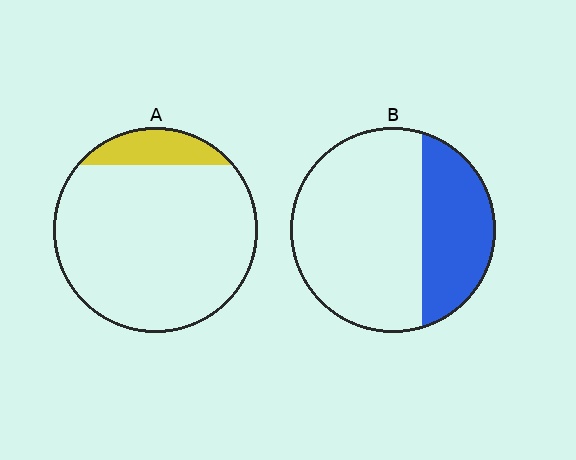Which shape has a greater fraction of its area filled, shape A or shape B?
Shape B.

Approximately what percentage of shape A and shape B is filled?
A is approximately 15% and B is approximately 30%.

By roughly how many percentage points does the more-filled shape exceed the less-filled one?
By roughly 20 percentage points (B over A).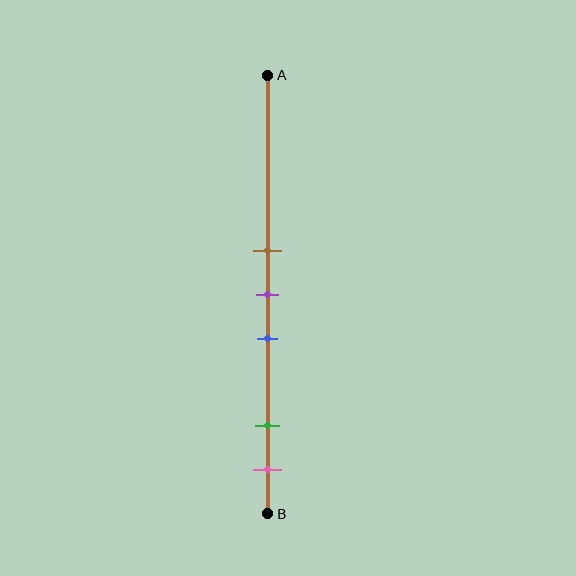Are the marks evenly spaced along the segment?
No, the marks are not evenly spaced.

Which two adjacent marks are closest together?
The brown and purple marks are the closest adjacent pair.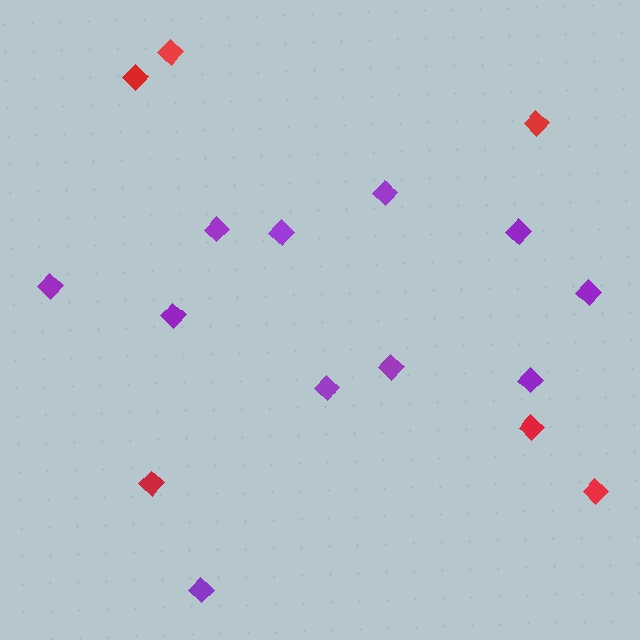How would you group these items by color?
There are 2 groups: one group of purple diamonds (11) and one group of red diamonds (6).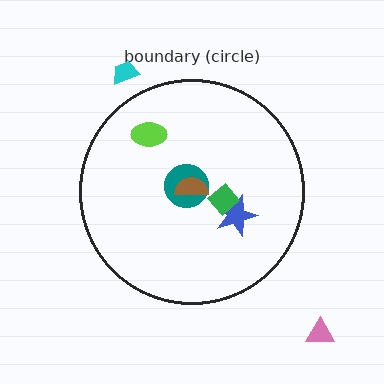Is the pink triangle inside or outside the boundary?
Outside.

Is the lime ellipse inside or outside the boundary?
Inside.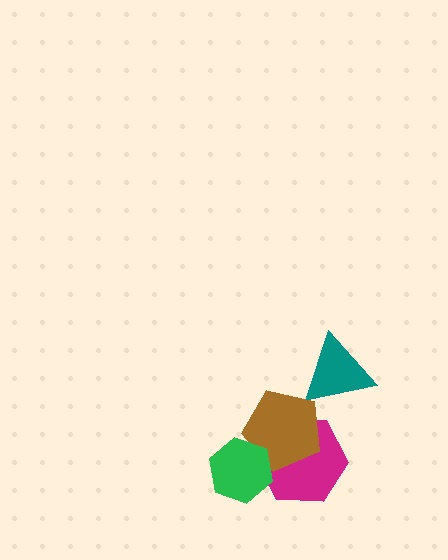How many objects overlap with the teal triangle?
0 objects overlap with the teal triangle.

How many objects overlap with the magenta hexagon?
2 objects overlap with the magenta hexagon.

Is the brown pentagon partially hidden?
Yes, it is partially covered by another shape.